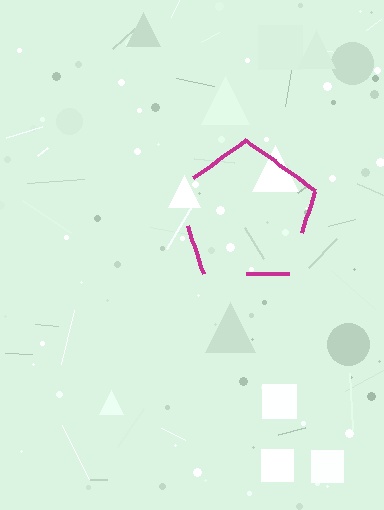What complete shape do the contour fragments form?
The contour fragments form a pentagon.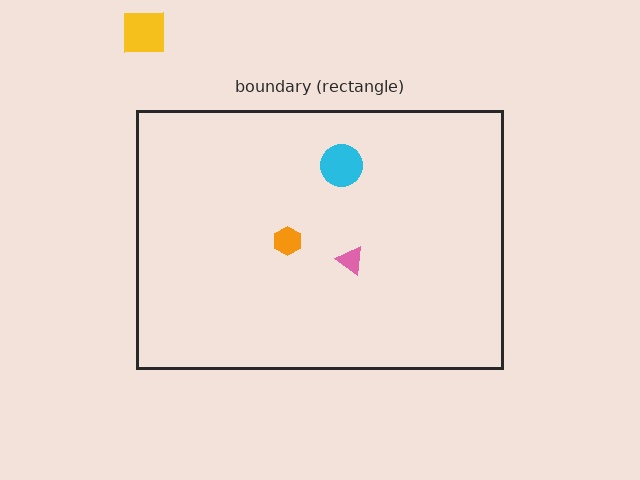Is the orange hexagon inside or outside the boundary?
Inside.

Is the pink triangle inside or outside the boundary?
Inside.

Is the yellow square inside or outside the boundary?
Outside.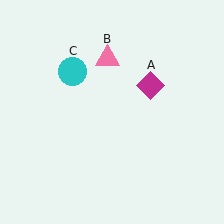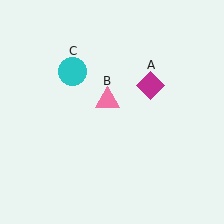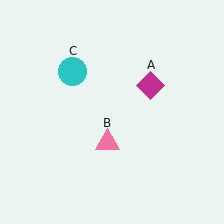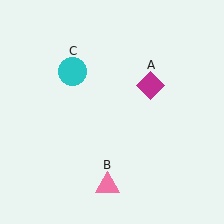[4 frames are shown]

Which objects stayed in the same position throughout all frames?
Magenta diamond (object A) and cyan circle (object C) remained stationary.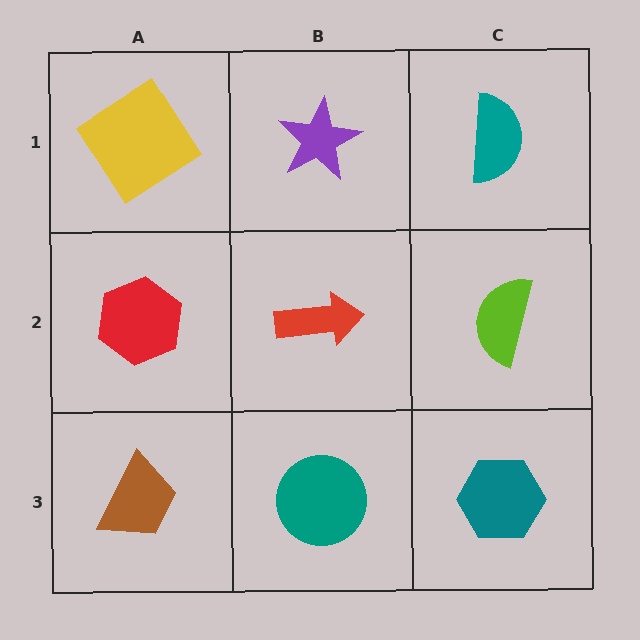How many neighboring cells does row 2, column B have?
4.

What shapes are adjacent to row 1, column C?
A lime semicircle (row 2, column C), a purple star (row 1, column B).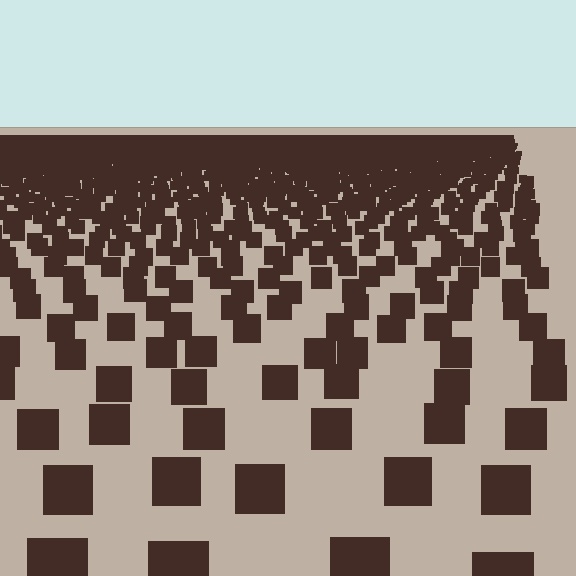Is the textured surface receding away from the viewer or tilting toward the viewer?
The surface is receding away from the viewer. Texture elements get smaller and denser toward the top.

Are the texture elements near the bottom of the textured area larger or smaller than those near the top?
Larger. Near the bottom, elements are closer to the viewer and appear at a bigger on-screen size.